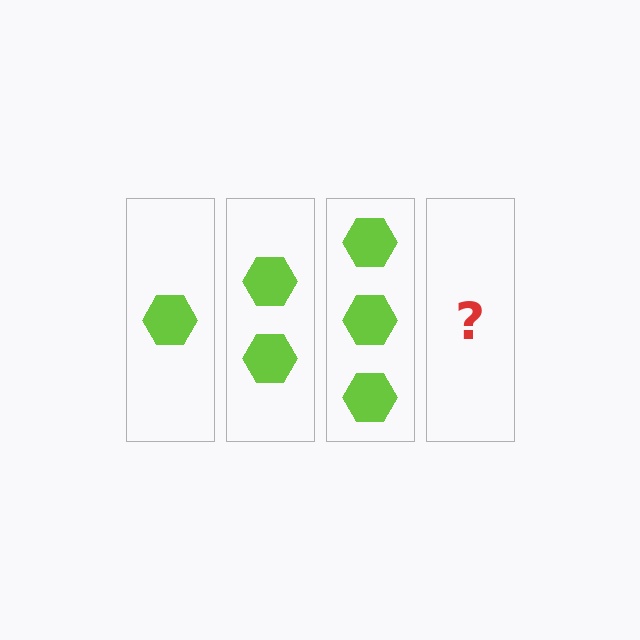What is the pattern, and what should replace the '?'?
The pattern is that each step adds one more hexagon. The '?' should be 4 hexagons.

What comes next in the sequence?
The next element should be 4 hexagons.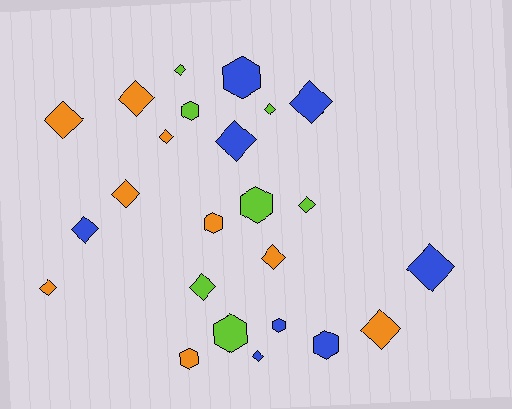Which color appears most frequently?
Orange, with 9 objects.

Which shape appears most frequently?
Diamond, with 16 objects.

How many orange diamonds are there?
There are 7 orange diamonds.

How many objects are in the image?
There are 24 objects.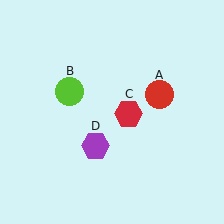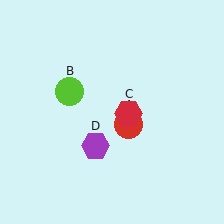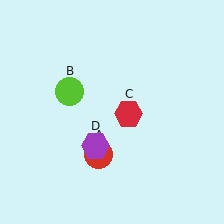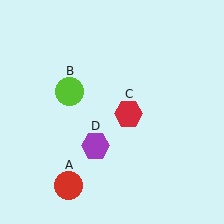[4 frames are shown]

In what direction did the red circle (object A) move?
The red circle (object A) moved down and to the left.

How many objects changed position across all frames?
1 object changed position: red circle (object A).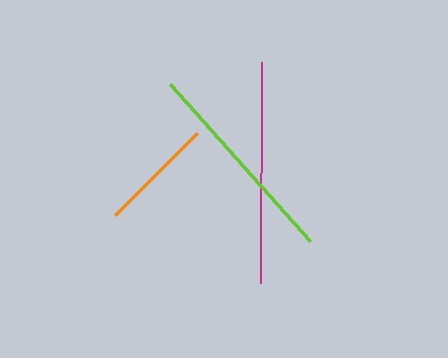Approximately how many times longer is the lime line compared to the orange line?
The lime line is approximately 1.8 times the length of the orange line.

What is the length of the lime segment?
The lime segment is approximately 210 pixels long.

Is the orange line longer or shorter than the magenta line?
The magenta line is longer than the orange line.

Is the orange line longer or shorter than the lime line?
The lime line is longer than the orange line.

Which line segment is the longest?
The magenta line is the longest at approximately 221 pixels.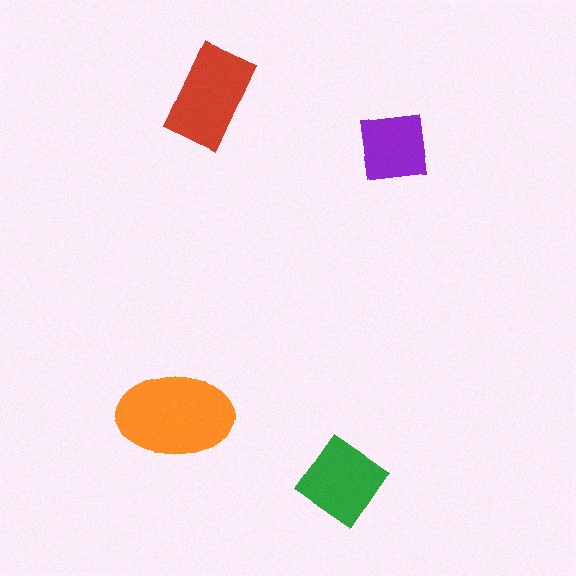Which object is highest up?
The red rectangle is topmost.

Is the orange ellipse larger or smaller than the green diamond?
Larger.